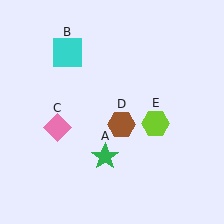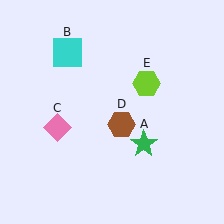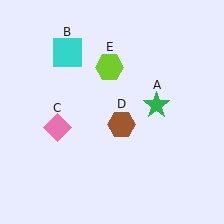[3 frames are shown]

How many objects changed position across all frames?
2 objects changed position: green star (object A), lime hexagon (object E).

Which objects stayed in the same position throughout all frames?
Cyan square (object B) and pink diamond (object C) and brown hexagon (object D) remained stationary.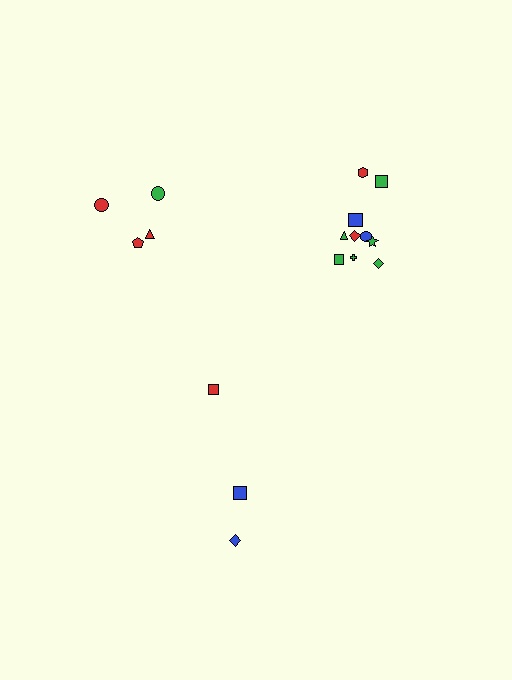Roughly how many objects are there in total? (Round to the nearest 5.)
Roughly 15 objects in total.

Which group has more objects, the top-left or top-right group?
The top-right group.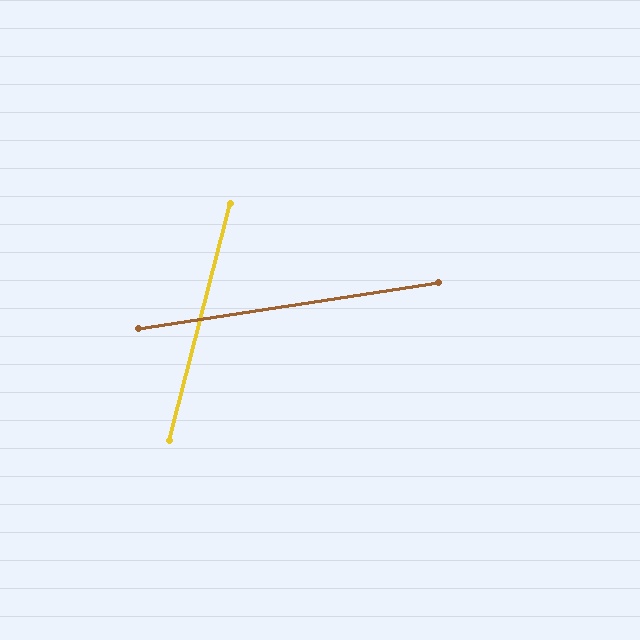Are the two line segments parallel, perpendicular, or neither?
Neither parallel nor perpendicular — they differ by about 67°.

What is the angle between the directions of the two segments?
Approximately 67 degrees.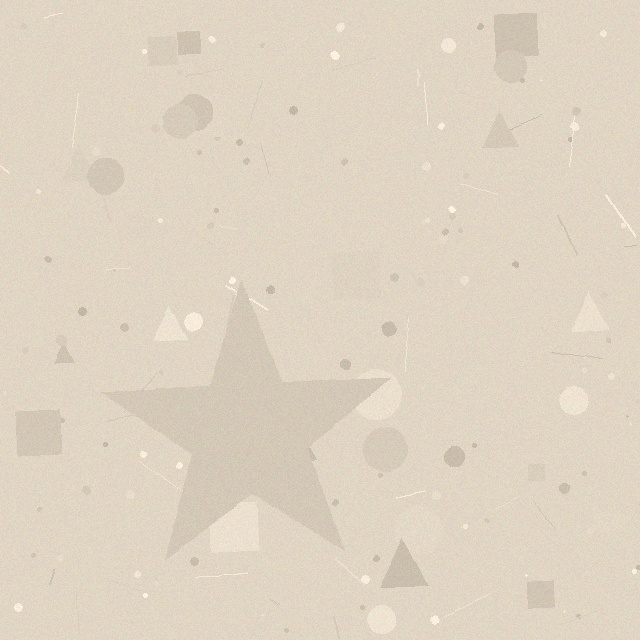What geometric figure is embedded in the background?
A star is embedded in the background.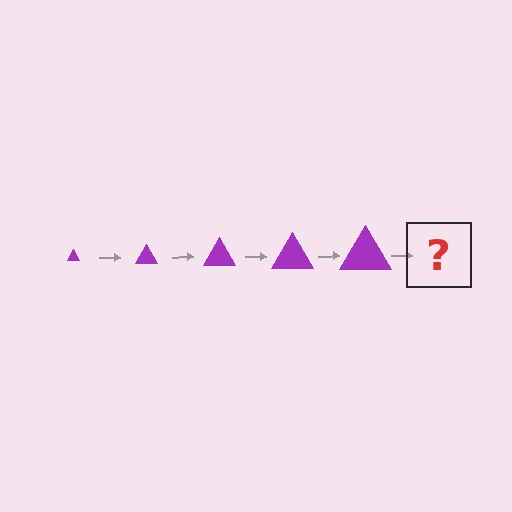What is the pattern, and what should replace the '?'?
The pattern is that the triangle gets progressively larger each step. The '?' should be a purple triangle, larger than the previous one.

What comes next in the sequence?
The next element should be a purple triangle, larger than the previous one.